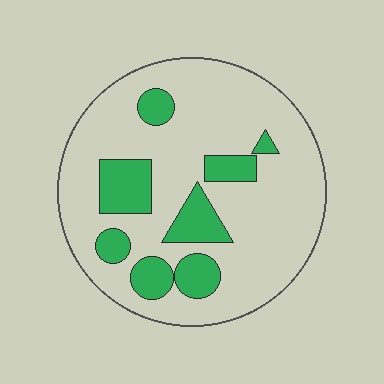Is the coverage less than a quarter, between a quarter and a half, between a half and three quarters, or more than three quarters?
Less than a quarter.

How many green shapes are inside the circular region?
8.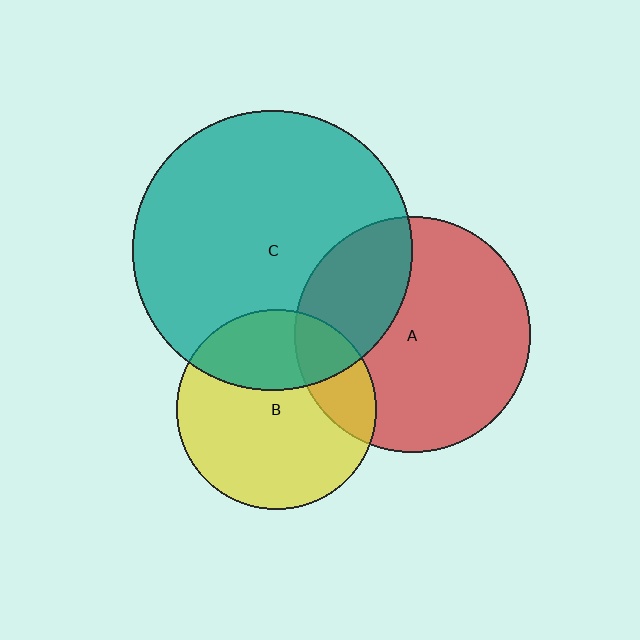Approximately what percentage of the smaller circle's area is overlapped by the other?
Approximately 20%.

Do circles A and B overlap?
Yes.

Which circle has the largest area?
Circle C (teal).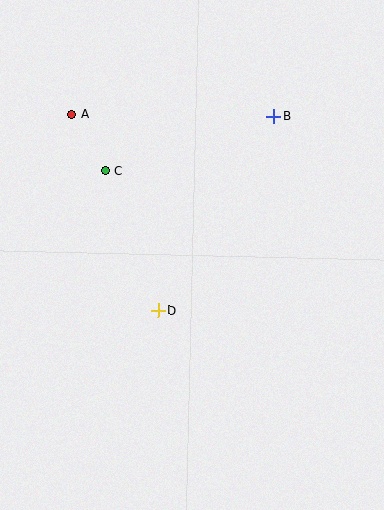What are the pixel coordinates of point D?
Point D is at (158, 311).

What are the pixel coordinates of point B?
Point B is at (274, 116).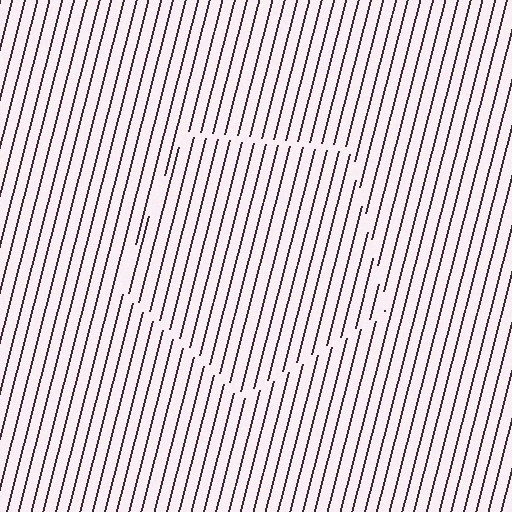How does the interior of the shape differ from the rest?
The interior of the shape contains the same grating, shifted by half a period — the contour is defined by the phase discontinuity where line-ends from the inner and outer gratings abut.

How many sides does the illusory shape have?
5 sides — the line-ends trace a pentagon.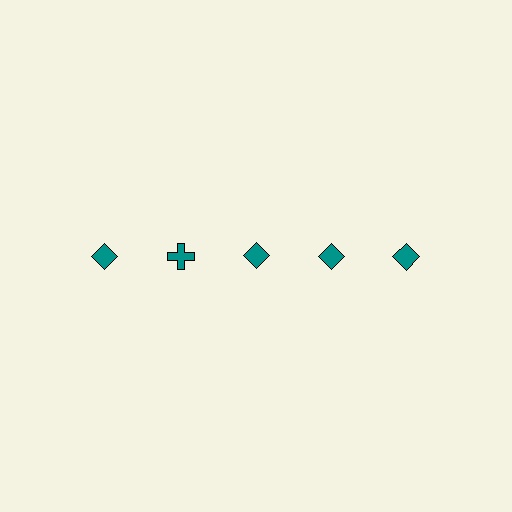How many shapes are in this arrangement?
There are 5 shapes arranged in a grid pattern.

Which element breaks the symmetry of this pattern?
The teal cross in the top row, second from left column breaks the symmetry. All other shapes are teal diamonds.